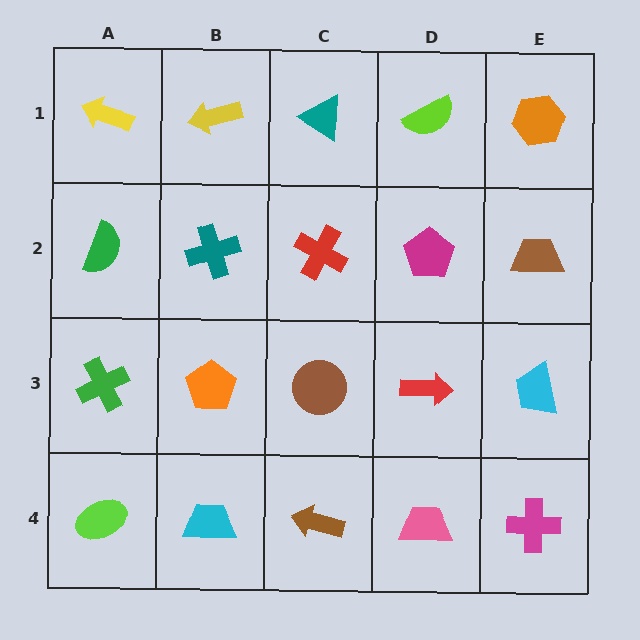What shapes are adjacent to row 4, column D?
A red arrow (row 3, column D), a brown arrow (row 4, column C), a magenta cross (row 4, column E).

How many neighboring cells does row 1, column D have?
3.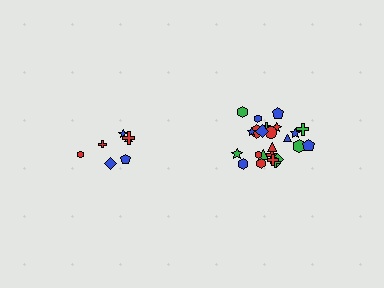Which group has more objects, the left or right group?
The right group.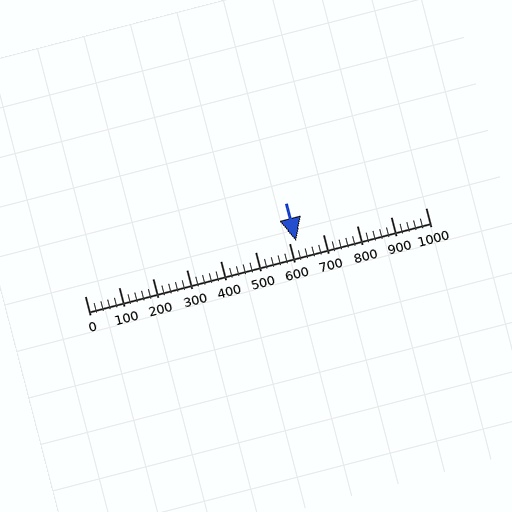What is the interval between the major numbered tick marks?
The major tick marks are spaced 100 units apart.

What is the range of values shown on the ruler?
The ruler shows values from 0 to 1000.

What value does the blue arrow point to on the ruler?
The blue arrow points to approximately 620.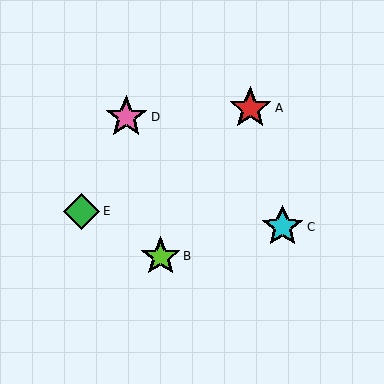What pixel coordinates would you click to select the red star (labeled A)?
Click at (250, 108) to select the red star A.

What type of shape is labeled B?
Shape B is a lime star.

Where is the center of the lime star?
The center of the lime star is at (161, 256).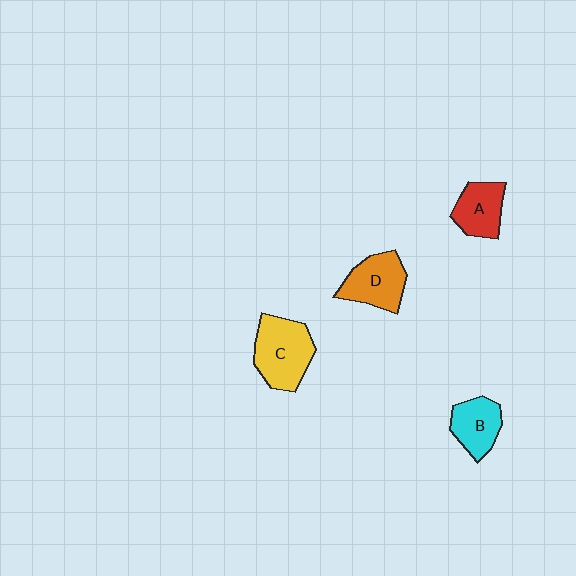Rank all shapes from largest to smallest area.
From largest to smallest: C (yellow), D (orange), B (cyan), A (red).